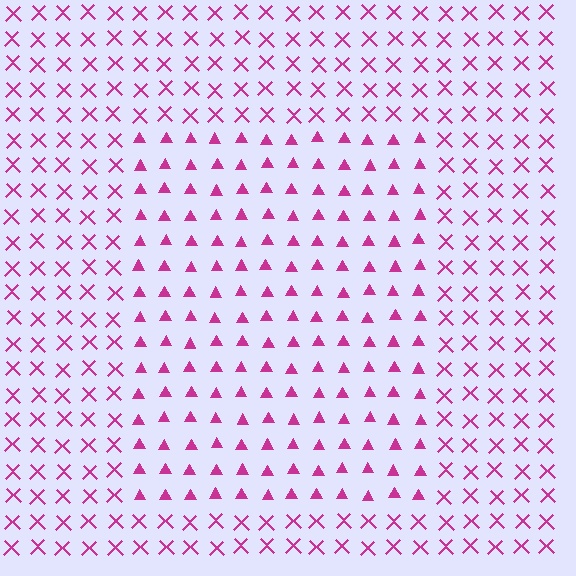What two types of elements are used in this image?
The image uses triangles inside the rectangle region and X marks outside it.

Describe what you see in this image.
The image is filled with small magenta elements arranged in a uniform grid. A rectangle-shaped region contains triangles, while the surrounding area contains X marks. The boundary is defined purely by the change in element shape.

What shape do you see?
I see a rectangle.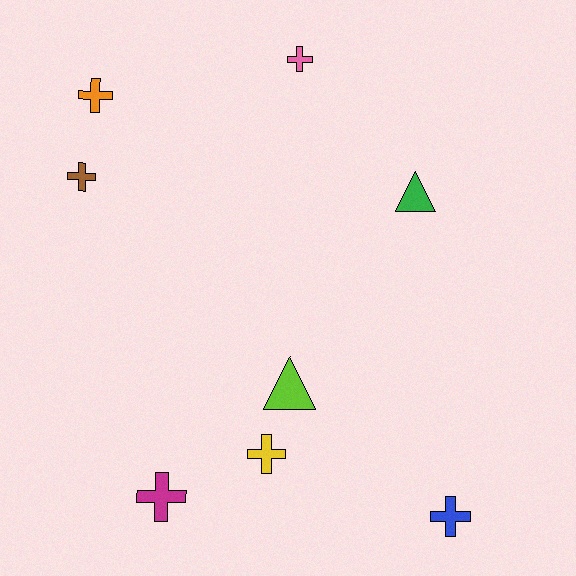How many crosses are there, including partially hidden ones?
There are 6 crosses.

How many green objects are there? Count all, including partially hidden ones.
There is 1 green object.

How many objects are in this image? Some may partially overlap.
There are 8 objects.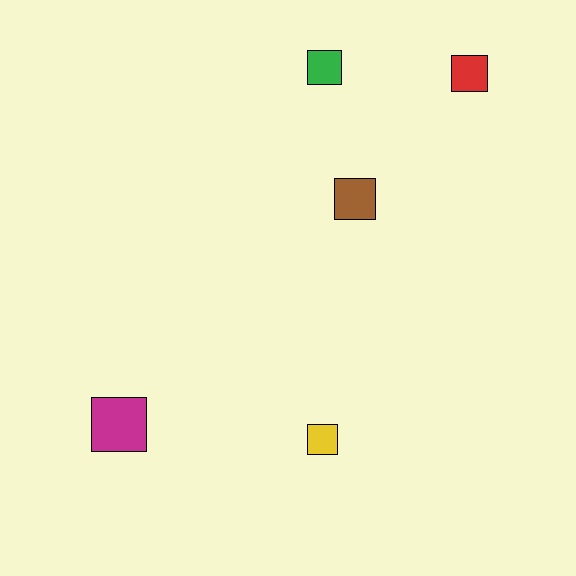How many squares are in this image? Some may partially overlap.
There are 5 squares.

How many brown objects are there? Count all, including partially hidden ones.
There is 1 brown object.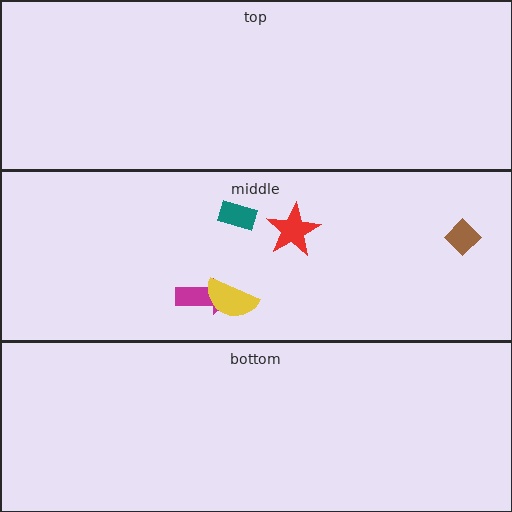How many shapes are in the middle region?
5.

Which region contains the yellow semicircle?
The middle region.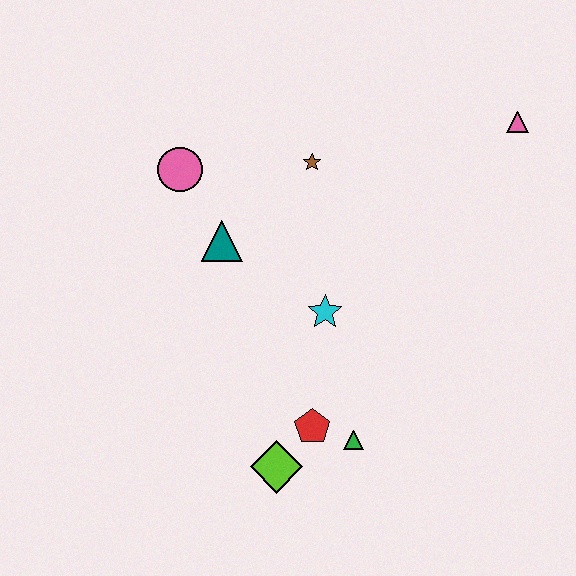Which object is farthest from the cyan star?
The pink triangle is farthest from the cyan star.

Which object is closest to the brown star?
The teal triangle is closest to the brown star.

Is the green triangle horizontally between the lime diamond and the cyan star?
No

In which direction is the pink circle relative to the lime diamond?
The pink circle is above the lime diamond.